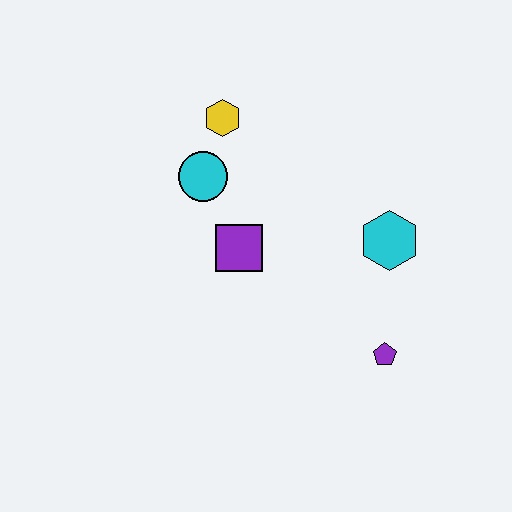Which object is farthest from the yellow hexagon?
The purple pentagon is farthest from the yellow hexagon.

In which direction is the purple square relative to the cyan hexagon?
The purple square is to the left of the cyan hexagon.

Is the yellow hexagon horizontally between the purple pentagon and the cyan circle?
Yes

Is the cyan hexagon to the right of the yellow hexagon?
Yes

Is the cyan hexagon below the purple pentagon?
No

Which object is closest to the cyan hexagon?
The purple pentagon is closest to the cyan hexagon.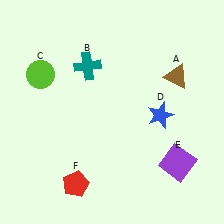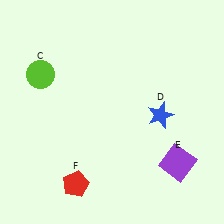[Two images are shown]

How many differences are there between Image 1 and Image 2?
There are 2 differences between the two images.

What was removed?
The brown triangle (A), the teal cross (B) were removed in Image 2.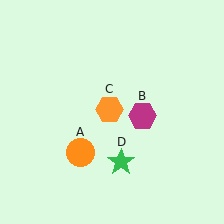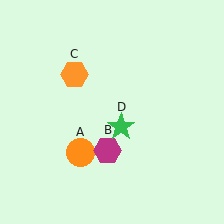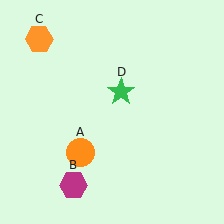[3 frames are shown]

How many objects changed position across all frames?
3 objects changed position: magenta hexagon (object B), orange hexagon (object C), green star (object D).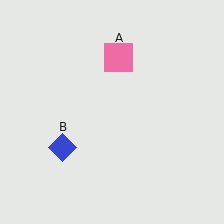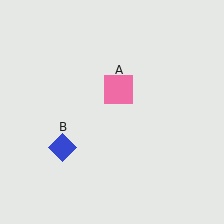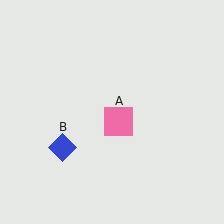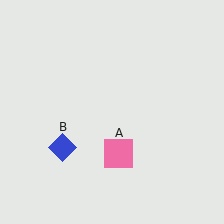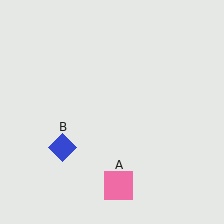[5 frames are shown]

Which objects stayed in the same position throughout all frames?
Blue diamond (object B) remained stationary.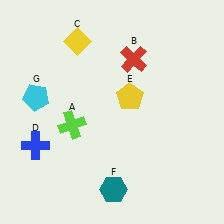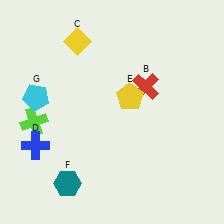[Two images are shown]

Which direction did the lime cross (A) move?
The lime cross (A) moved left.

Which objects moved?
The objects that moved are: the lime cross (A), the red cross (B), the teal hexagon (F).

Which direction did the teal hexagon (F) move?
The teal hexagon (F) moved left.